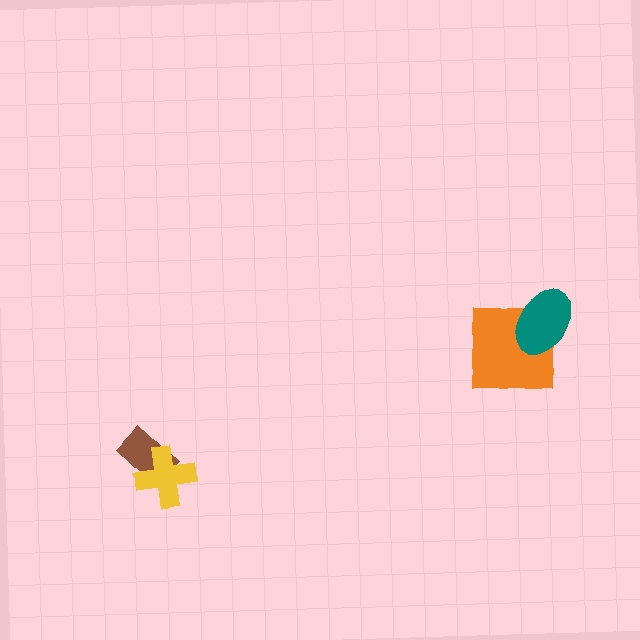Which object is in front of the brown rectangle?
The yellow cross is in front of the brown rectangle.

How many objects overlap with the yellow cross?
1 object overlaps with the yellow cross.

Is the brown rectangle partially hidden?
Yes, it is partially covered by another shape.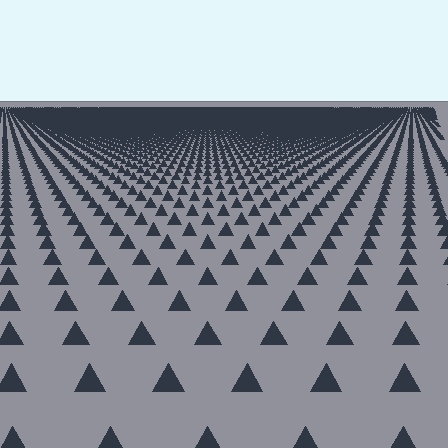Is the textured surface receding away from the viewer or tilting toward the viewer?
The surface is receding away from the viewer. Texture elements get smaller and denser toward the top.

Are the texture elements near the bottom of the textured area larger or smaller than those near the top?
Larger. Near the bottom, elements are closer to the viewer and appear at a bigger on-screen size.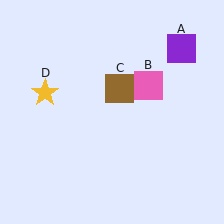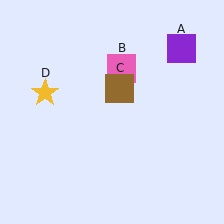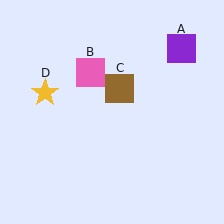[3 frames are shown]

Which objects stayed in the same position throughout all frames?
Purple square (object A) and brown square (object C) and yellow star (object D) remained stationary.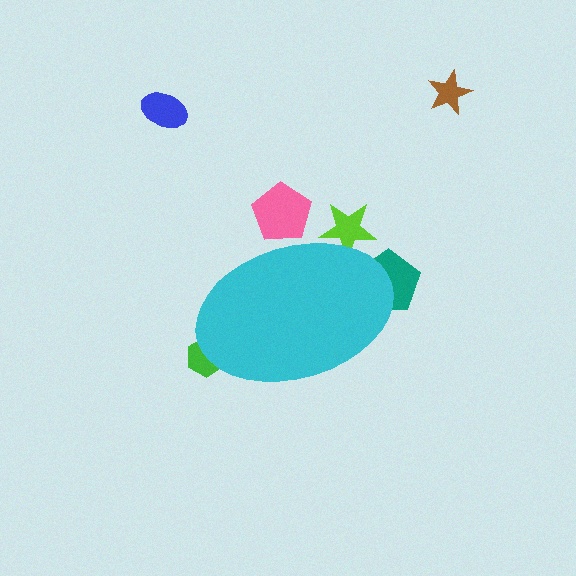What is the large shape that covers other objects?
A cyan ellipse.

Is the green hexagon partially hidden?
Yes, the green hexagon is partially hidden behind the cyan ellipse.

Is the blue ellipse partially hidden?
No, the blue ellipse is fully visible.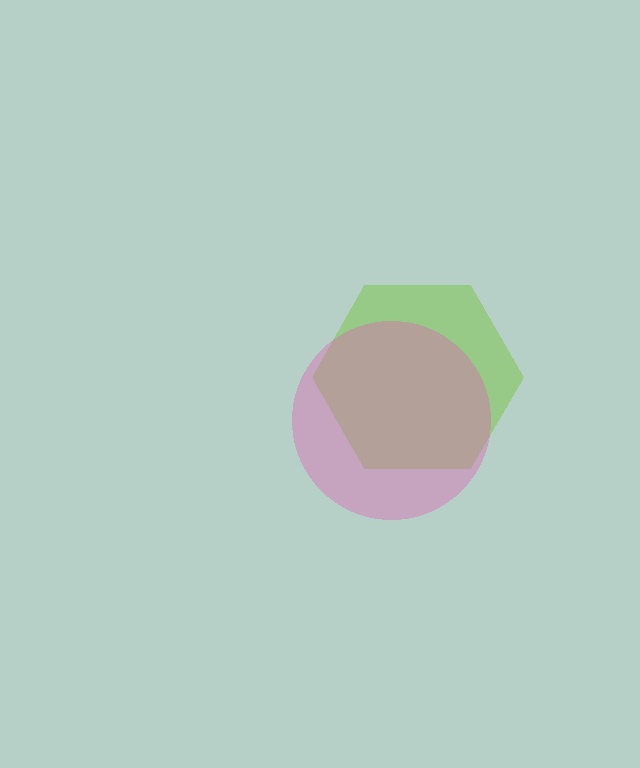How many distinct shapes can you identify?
There are 2 distinct shapes: a lime hexagon, a pink circle.